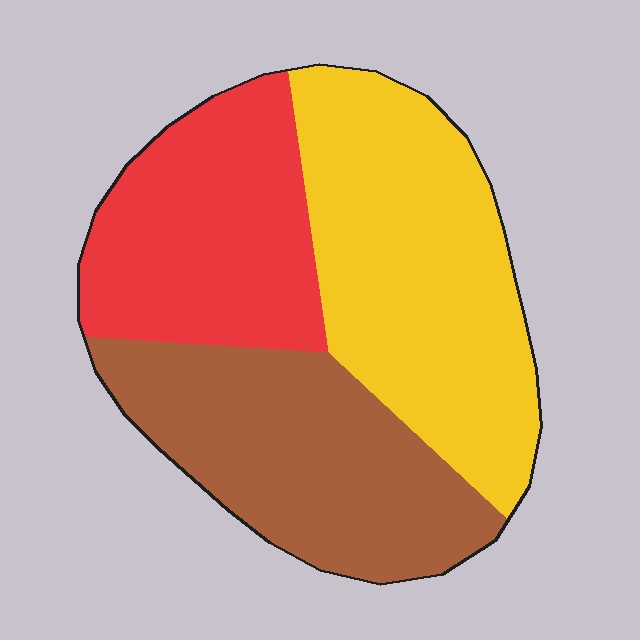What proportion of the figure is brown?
Brown takes up about one third (1/3) of the figure.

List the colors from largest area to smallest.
From largest to smallest: yellow, brown, red.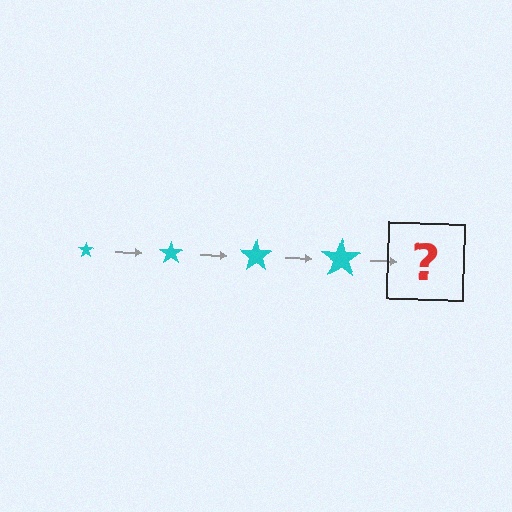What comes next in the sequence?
The next element should be a cyan star, larger than the previous one.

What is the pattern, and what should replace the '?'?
The pattern is that the star gets progressively larger each step. The '?' should be a cyan star, larger than the previous one.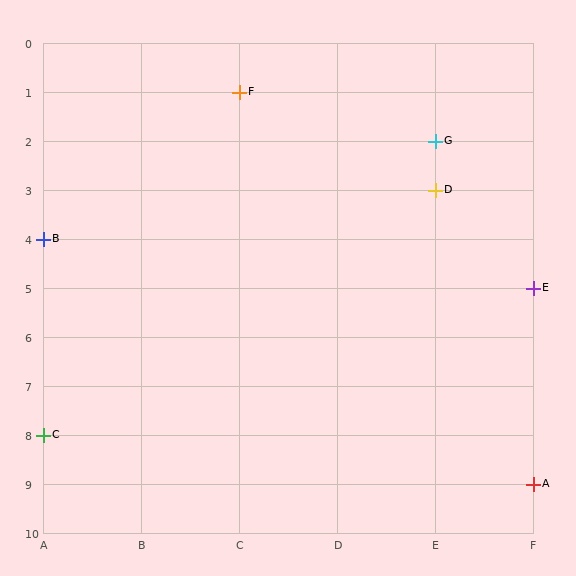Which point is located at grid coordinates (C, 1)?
Point F is at (C, 1).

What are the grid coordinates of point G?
Point G is at grid coordinates (E, 2).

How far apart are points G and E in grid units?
Points G and E are 1 column and 3 rows apart (about 3.2 grid units diagonally).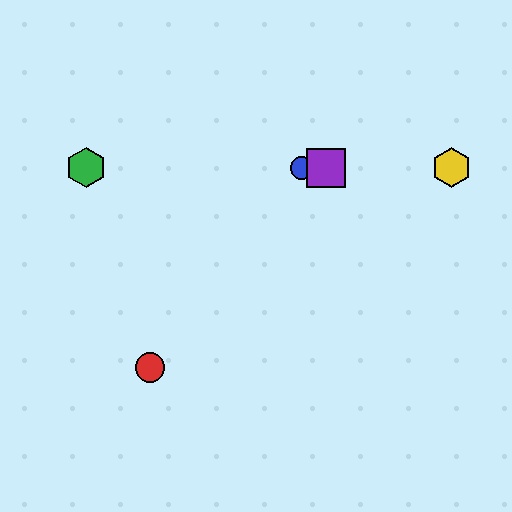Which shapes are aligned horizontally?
The blue circle, the green hexagon, the yellow hexagon, the purple square are aligned horizontally.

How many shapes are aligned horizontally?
4 shapes (the blue circle, the green hexagon, the yellow hexagon, the purple square) are aligned horizontally.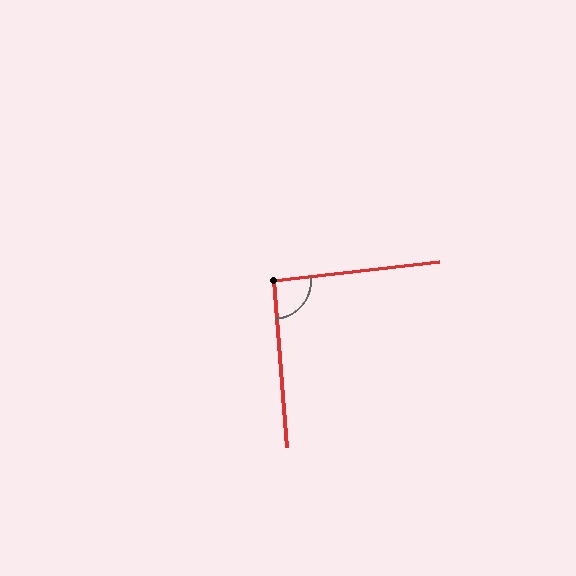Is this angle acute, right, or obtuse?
It is approximately a right angle.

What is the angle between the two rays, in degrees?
Approximately 92 degrees.